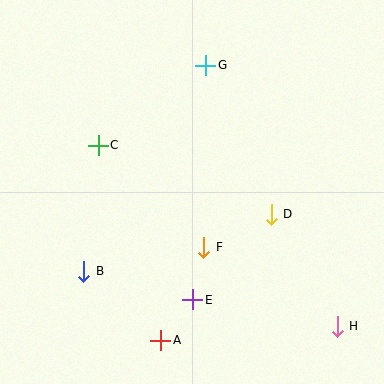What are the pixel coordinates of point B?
Point B is at (84, 271).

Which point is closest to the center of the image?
Point F at (204, 247) is closest to the center.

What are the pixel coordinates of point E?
Point E is at (193, 300).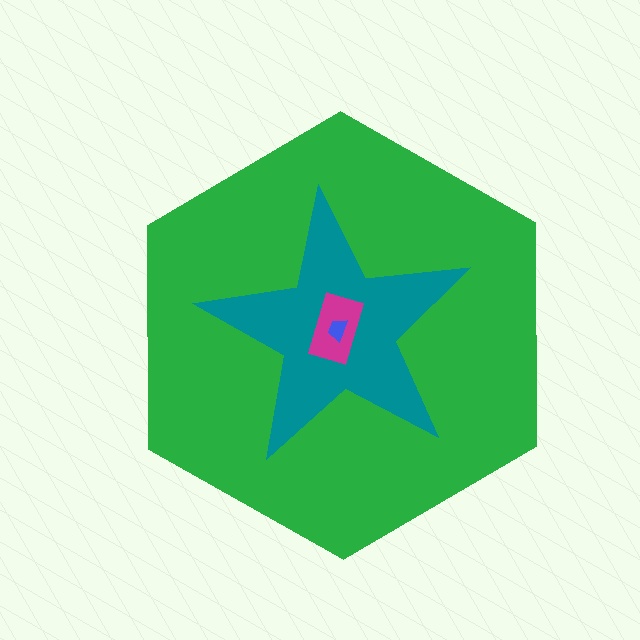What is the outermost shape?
The green hexagon.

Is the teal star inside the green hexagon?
Yes.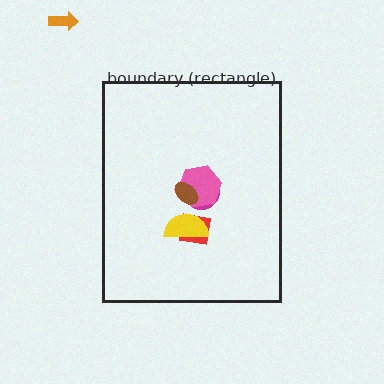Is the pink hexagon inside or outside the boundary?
Inside.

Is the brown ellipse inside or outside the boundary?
Inside.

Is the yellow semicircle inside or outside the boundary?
Inside.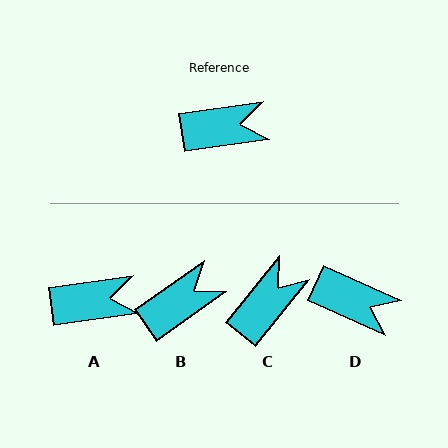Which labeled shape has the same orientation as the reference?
A.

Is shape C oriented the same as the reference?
No, it is off by about 43 degrees.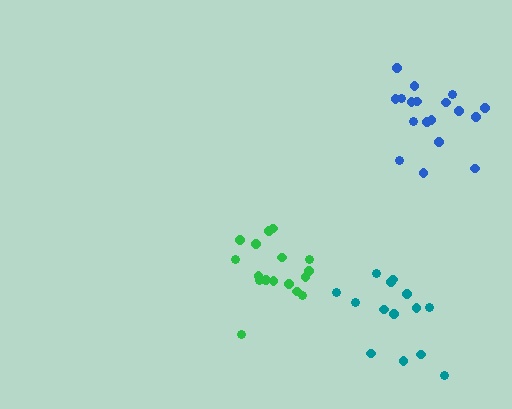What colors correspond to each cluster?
The clusters are colored: green, blue, teal.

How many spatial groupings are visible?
There are 3 spatial groupings.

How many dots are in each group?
Group 1: 17 dots, Group 2: 18 dots, Group 3: 14 dots (49 total).